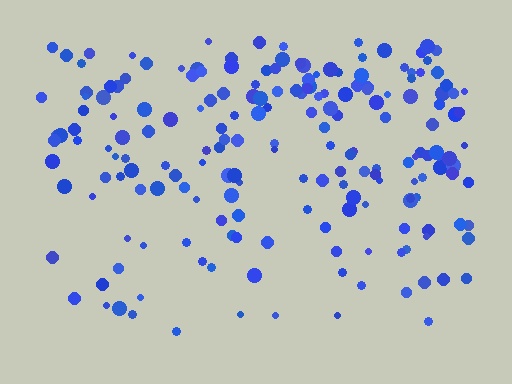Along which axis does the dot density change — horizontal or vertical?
Vertical.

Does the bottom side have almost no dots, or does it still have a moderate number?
Still a moderate number, just noticeably fewer than the top.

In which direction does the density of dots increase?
From bottom to top, with the top side densest.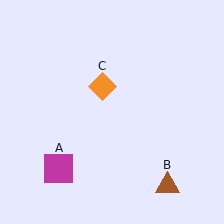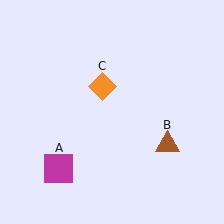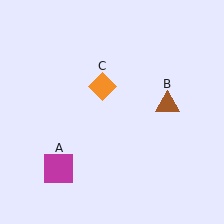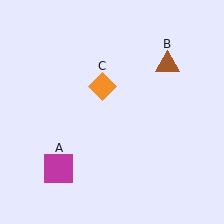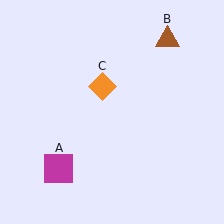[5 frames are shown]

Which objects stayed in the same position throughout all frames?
Magenta square (object A) and orange diamond (object C) remained stationary.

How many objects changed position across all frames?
1 object changed position: brown triangle (object B).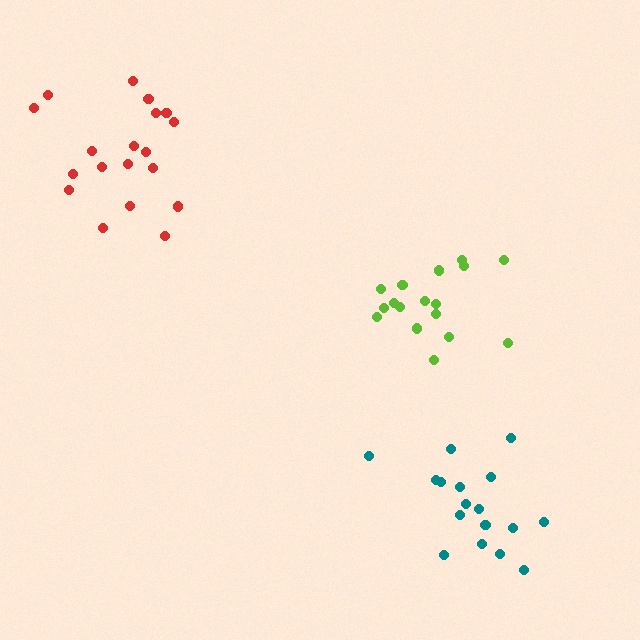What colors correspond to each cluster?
The clusters are colored: lime, teal, red.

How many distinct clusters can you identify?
There are 3 distinct clusters.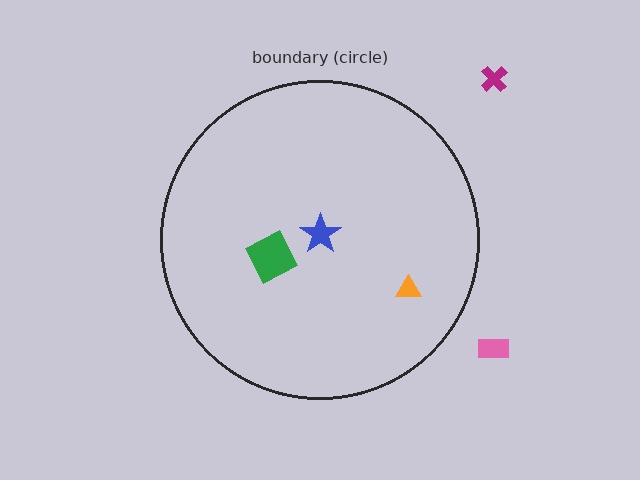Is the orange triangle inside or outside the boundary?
Inside.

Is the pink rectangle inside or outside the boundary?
Outside.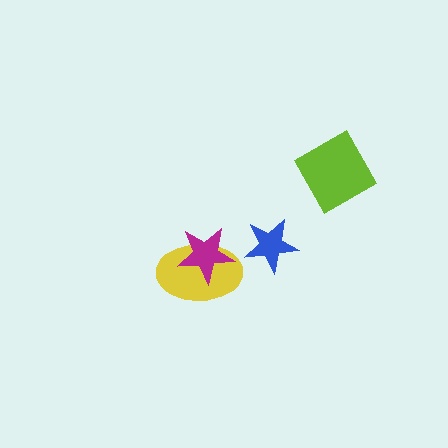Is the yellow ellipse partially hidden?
Yes, it is partially covered by another shape.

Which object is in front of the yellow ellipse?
The magenta star is in front of the yellow ellipse.